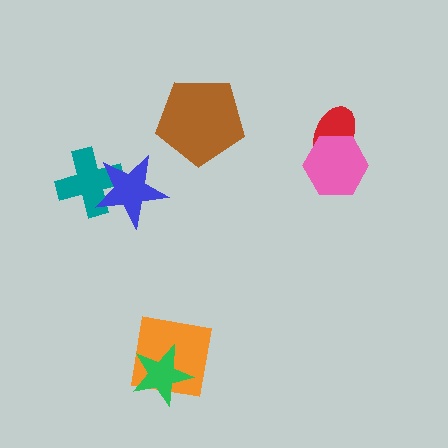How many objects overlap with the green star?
1 object overlaps with the green star.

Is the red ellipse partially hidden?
Yes, it is partially covered by another shape.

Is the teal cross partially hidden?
Yes, it is partially covered by another shape.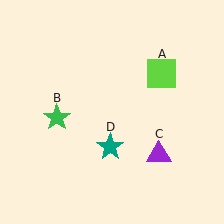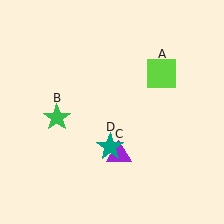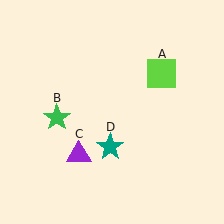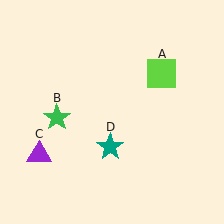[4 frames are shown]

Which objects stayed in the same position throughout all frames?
Lime square (object A) and green star (object B) and teal star (object D) remained stationary.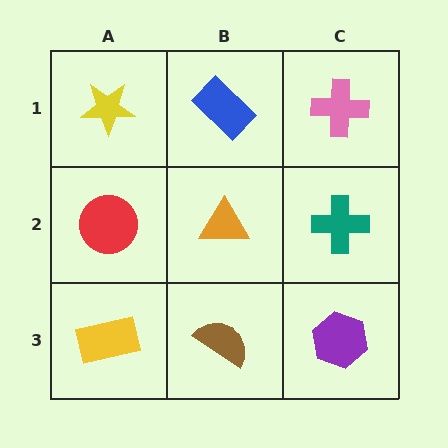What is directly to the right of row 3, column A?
A brown semicircle.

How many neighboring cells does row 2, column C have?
3.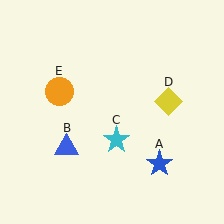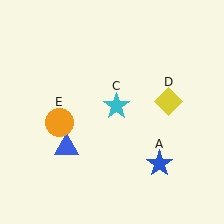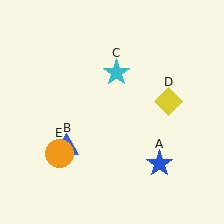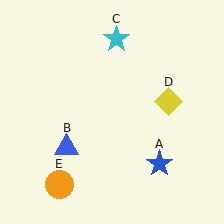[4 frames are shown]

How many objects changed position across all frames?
2 objects changed position: cyan star (object C), orange circle (object E).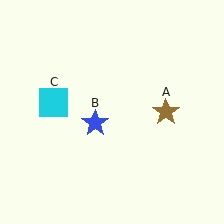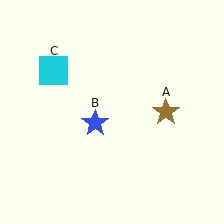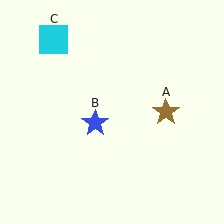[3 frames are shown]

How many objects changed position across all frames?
1 object changed position: cyan square (object C).